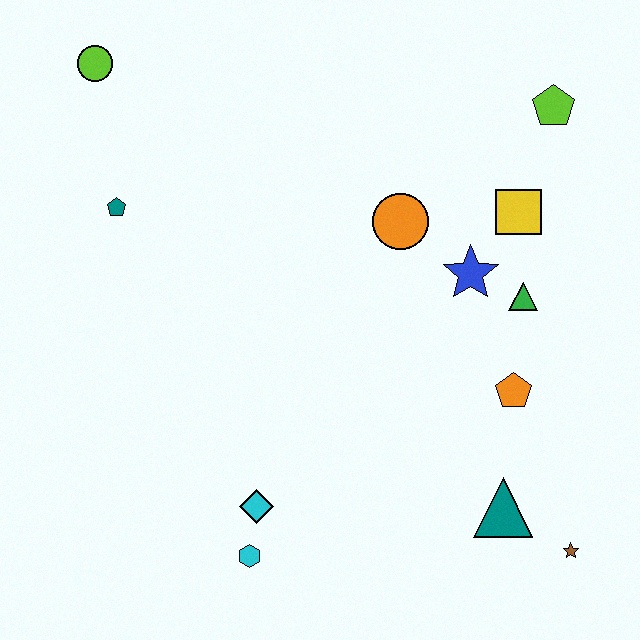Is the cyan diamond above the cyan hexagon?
Yes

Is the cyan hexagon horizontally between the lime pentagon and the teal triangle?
No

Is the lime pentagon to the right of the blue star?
Yes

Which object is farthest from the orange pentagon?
The lime circle is farthest from the orange pentagon.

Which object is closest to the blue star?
The green triangle is closest to the blue star.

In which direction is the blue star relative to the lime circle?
The blue star is to the right of the lime circle.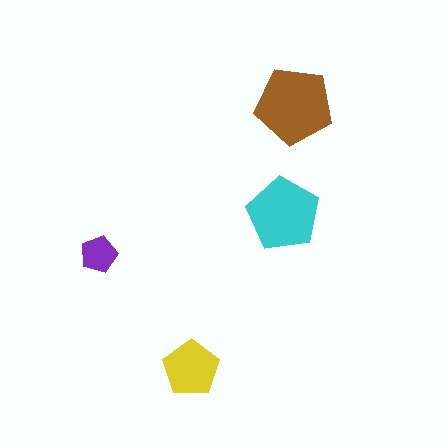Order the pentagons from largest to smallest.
the brown one, the cyan one, the yellow one, the purple one.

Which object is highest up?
The brown pentagon is topmost.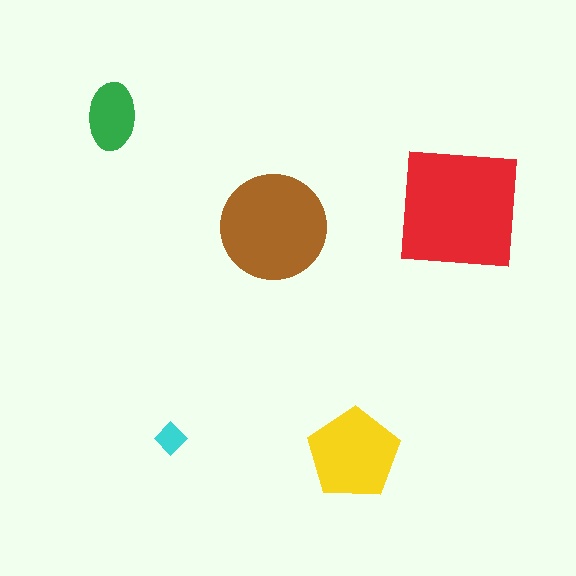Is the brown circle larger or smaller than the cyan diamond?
Larger.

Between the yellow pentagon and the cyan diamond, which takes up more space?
The yellow pentagon.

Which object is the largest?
The red square.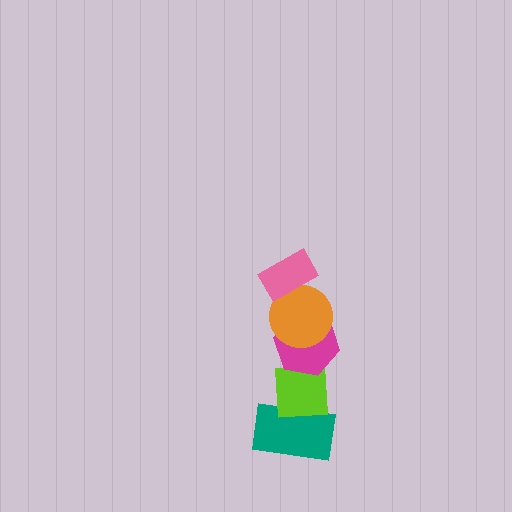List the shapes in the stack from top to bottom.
From top to bottom: the pink rectangle, the orange circle, the magenta hexagon, the lime square, the teal rectangle.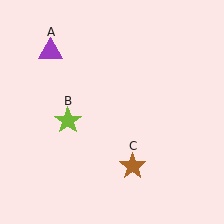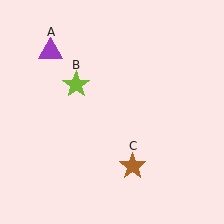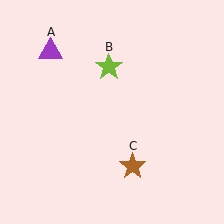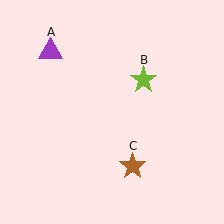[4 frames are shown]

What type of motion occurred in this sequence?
The lime star (object B) rotated clockwise around the center of the scene.